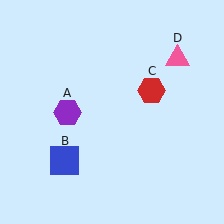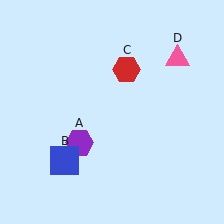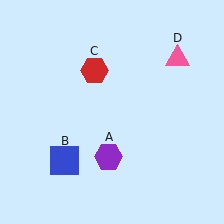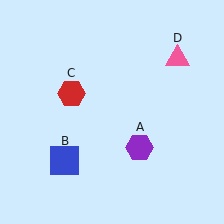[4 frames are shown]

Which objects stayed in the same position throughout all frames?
Blue square (object B) and pink triangle (object D) remained stationary.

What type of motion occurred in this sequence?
The purple hexagon (object A), red hexagon (object C) rotated counterclockwise around the center of the scene.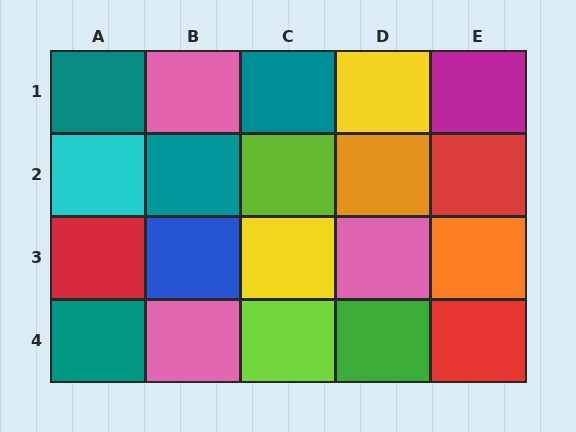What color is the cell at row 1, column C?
Teal.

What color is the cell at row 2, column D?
Orange.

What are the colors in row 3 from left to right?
Red, blue, yellow, pink, orange.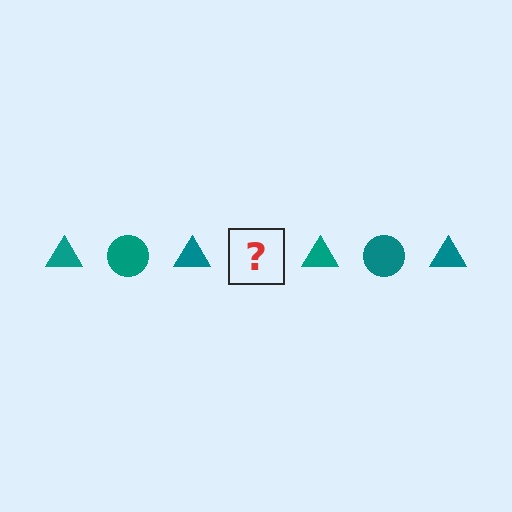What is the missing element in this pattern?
The missing element is a teal circle.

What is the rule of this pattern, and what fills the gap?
The rule is that the pattern cycles through triangle, circle shapes in teal. The gap should be filled with a teal circle.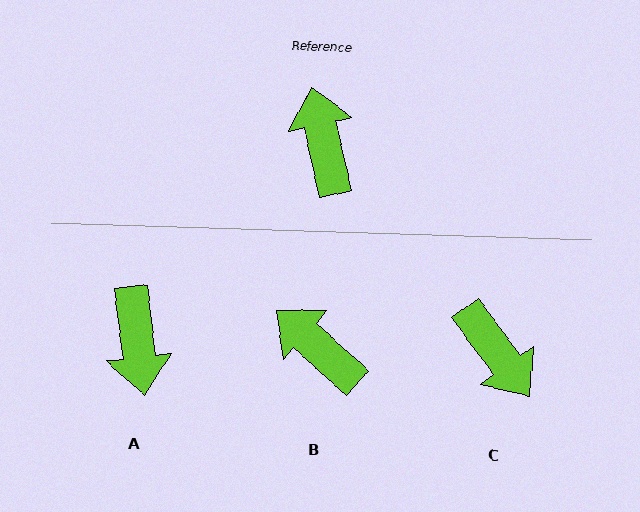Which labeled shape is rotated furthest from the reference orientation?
A, about 174 degrees away.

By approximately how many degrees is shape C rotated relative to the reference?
Approximately 157 degrees clockwise.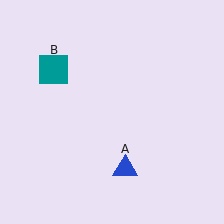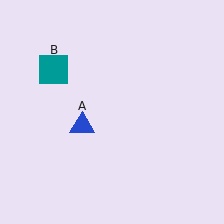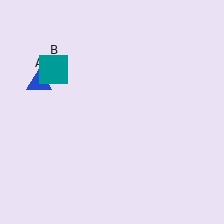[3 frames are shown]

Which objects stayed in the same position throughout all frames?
Teal square (object B) remained stationary.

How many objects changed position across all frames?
1 object changed position: blue triangle (object A).